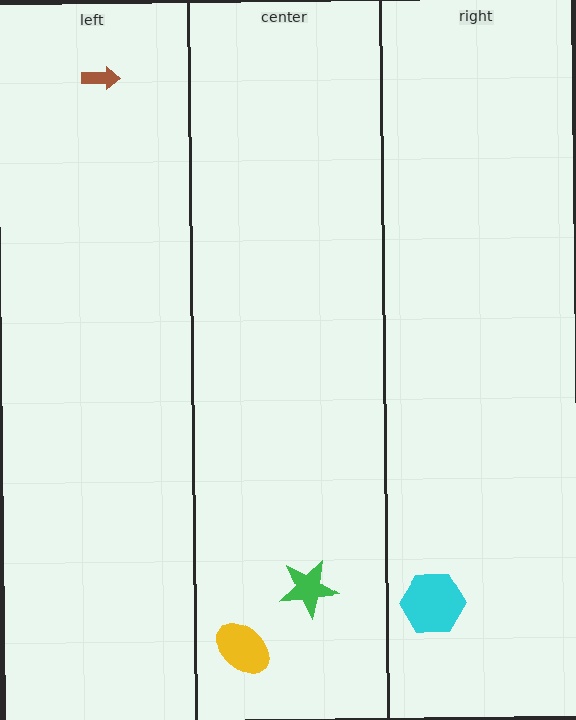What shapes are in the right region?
The cyan hexagon.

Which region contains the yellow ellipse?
The center region.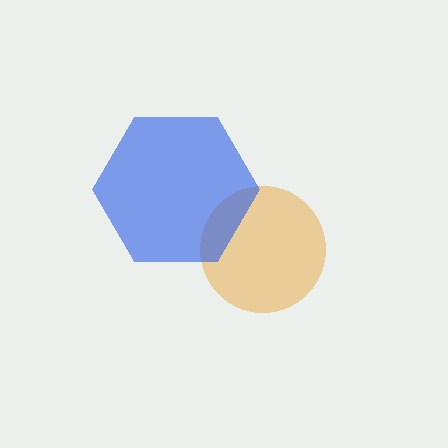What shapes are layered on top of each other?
The layered shapes are: an orange circle, a blue hexagon.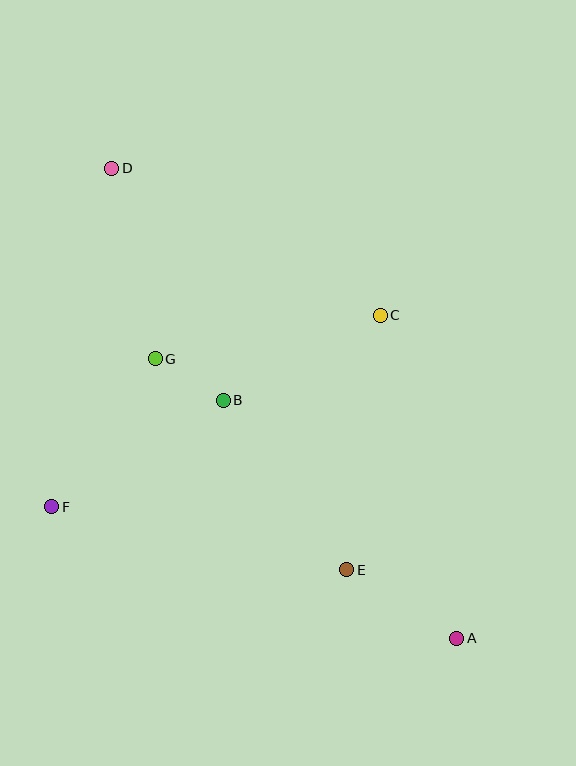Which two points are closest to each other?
Points B and G are closest to each other.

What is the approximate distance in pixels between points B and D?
The distance between B and D is approximately 257 pixels.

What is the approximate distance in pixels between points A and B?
The distance between A and B is approximately 334 pixels.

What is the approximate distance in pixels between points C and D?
The distance between C and D is approximately 306 pixels.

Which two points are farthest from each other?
Points A and D are farthest from each other.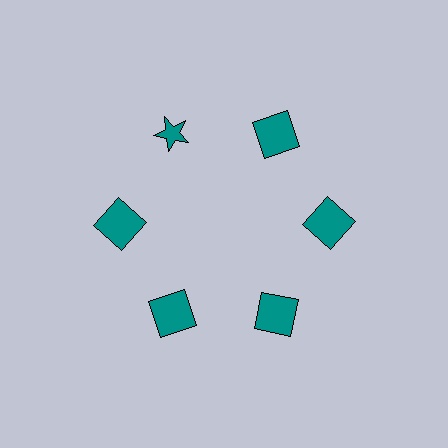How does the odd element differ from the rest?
It has a different shape: star instead of square.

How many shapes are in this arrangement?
There are 6 shapes arranged in a ring pattern.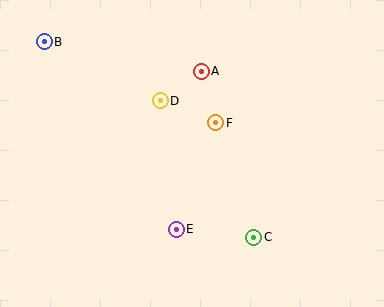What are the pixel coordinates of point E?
Point E is at (176, 229).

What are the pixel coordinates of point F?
Point F is at (216, 123).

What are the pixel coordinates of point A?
Point A is at (201, 71).